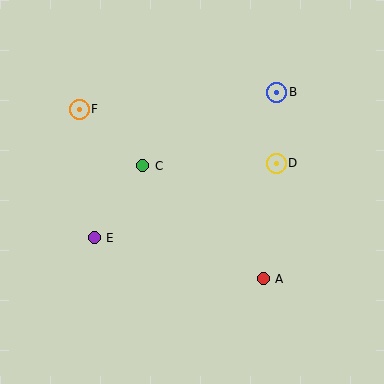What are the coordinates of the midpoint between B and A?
The midpoint between B and A is at (270, 185).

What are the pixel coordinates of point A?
Point A is at (263, 279).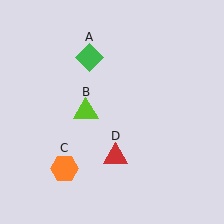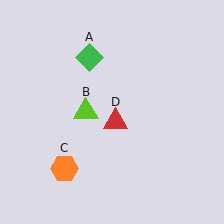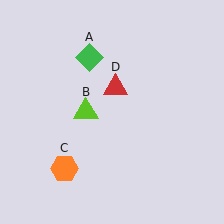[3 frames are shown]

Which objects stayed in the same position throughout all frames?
Green diamond (object A) and lime triangle (object B) and orange hexagon (object C) remained stationary.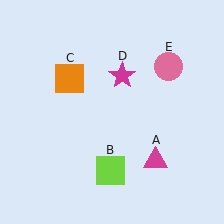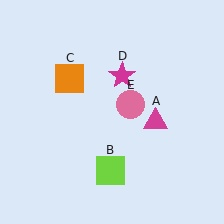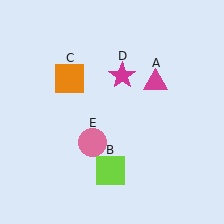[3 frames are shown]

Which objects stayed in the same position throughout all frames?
Lime square (object B) and orange square (object C) and magenta star (object D) remained stationary.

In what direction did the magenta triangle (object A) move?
The magenta triangle (object A) moved up.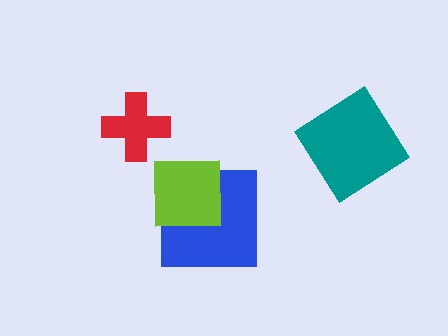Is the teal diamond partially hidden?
No, no other shape covers it.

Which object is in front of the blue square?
The lime square is in front of the blue square.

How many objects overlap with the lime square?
1 object overlaps with the lime square.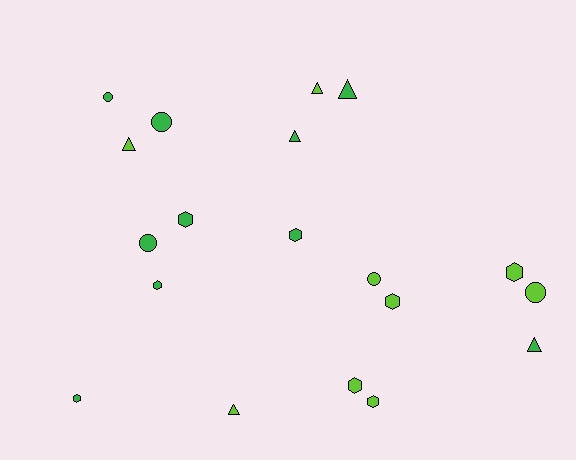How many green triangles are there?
There are 3 green triangles.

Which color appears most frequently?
Green, with 10 objects.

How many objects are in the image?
There are 19 objects.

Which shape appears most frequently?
Hexagon, with 8 objects.